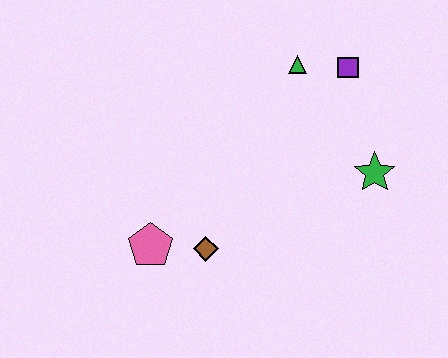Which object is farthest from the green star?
The pink pentagon is farthest from the green star.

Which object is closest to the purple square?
The green triangle is closest to the purple square.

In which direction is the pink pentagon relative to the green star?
The pink pentagon is to the left of the green star.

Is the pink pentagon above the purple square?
No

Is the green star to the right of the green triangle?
Yes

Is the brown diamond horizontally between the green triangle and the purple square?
No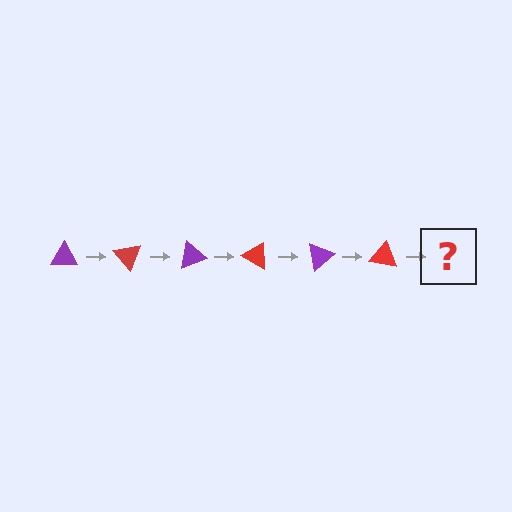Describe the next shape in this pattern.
It should be a purple triangle, rotated 300 degrees from the start.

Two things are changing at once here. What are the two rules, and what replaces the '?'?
The two rules are that it rotates 50 degrees each step and the color cycles through purple and red. The '?' should be a purple triangle, rotated 300 degrees from the start.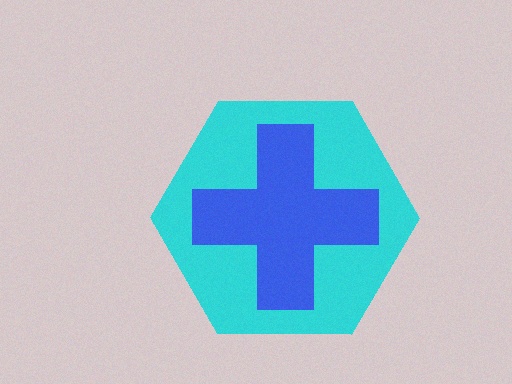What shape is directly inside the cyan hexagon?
The blue cross.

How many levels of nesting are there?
2.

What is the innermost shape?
The blue cross.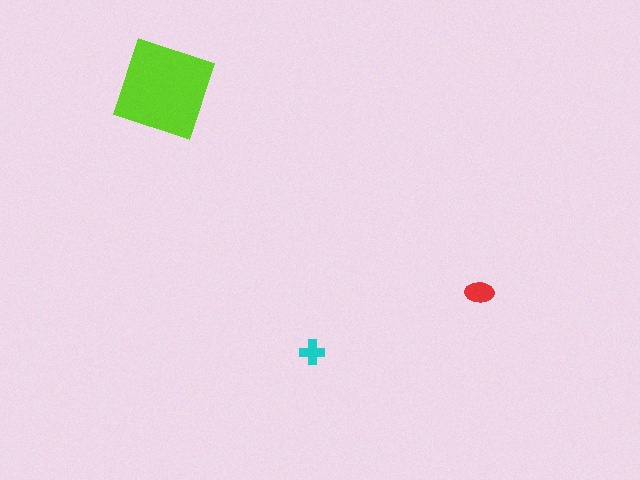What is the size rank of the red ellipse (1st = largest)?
2nd.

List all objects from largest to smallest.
The lime square, the red ellipse, the cyan cross.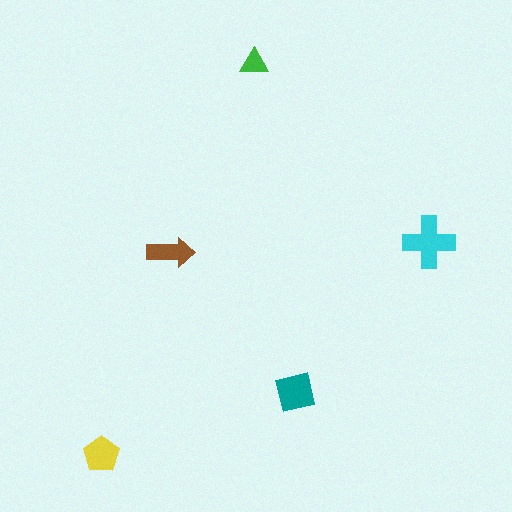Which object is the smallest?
The green triangle.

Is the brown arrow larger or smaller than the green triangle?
Larger.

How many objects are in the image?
There are 5 objects in the image.